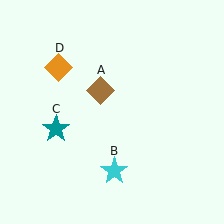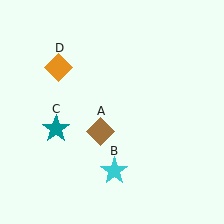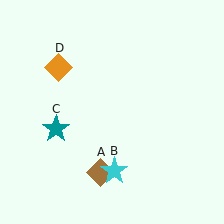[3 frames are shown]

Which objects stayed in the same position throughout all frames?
Cyan star (object B) and teal star (object C) and orange diamond (object D) remained stationary.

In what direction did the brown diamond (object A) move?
The brown diamond (object A) moved down.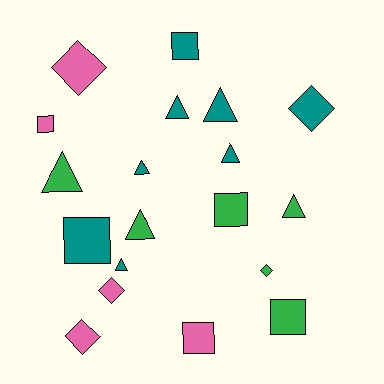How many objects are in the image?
There are 19 objects.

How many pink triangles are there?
There are no pink triangles.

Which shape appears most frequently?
Triangle, with 8 objects.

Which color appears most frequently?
Teal, with 8 objects.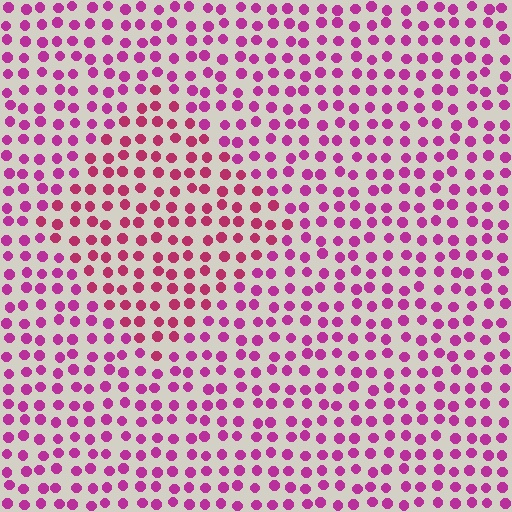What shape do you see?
I see a diamond.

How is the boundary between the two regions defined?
The boundary is defined purely by a slight shift in hue (about 23 degrees). Spacing, size, and orientation are identical on both sides.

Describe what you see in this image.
The image is filled with small magenta elements in a uniform arrangement. A diamond-shaped region is visible where the elements are tinted to a slightly different hue, forming a subtle color boundary.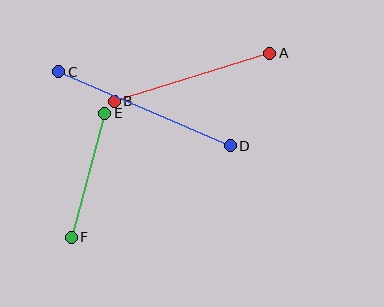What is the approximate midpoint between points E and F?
The midpoint is at approximately (88, 175) pixels.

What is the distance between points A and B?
The distance is approximately 163 pixels.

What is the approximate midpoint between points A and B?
The midpoint is at approximately (192, 77) pixels.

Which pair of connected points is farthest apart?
Points C and D are farthest apart.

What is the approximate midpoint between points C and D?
The midpoint is at approximately (144, 109) pixels.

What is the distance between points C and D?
The distance is approximately 187 pixels.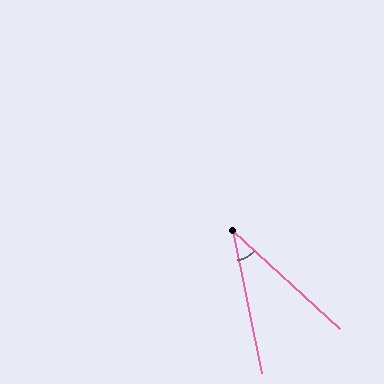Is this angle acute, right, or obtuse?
It is acute.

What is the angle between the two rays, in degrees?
Approximately 36 degrees.